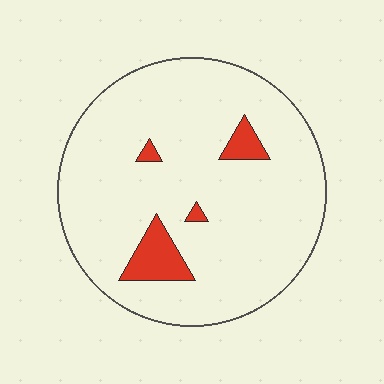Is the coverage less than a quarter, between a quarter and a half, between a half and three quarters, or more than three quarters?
Less than a quarter.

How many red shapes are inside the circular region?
4.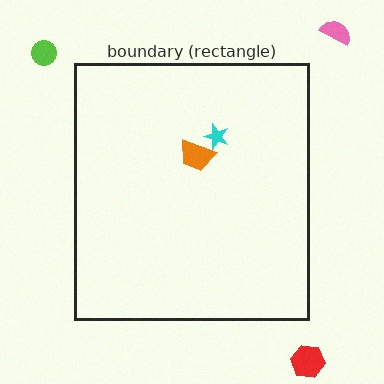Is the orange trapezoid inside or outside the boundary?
Inside.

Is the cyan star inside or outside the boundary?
Inside.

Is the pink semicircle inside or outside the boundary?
Outside.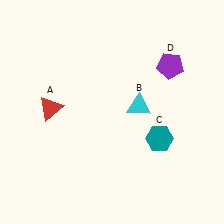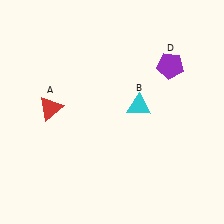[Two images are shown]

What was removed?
The teal hexagon (C) was removed in Image 2.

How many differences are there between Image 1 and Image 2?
There is 1 difference between the two images.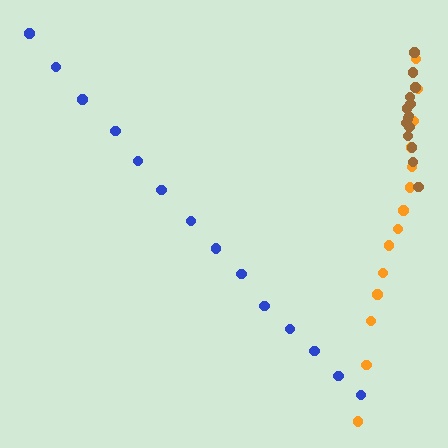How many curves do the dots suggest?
There are 3 distinct paths.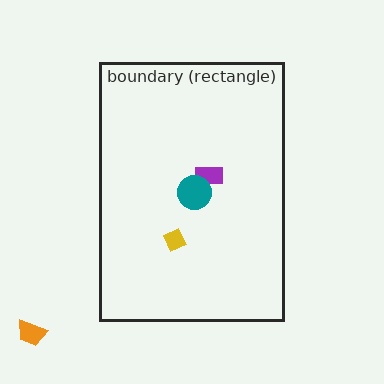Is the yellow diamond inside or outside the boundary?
Inside.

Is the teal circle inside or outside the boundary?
Inside.